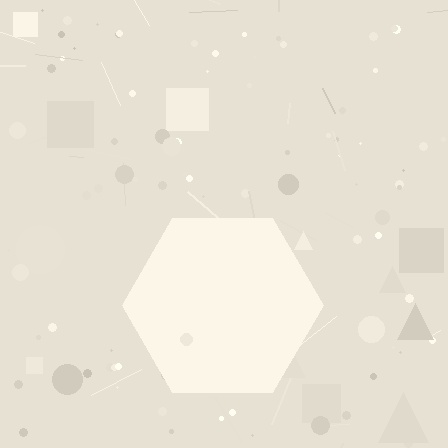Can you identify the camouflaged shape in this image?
The camouflaged shape is a hexagon.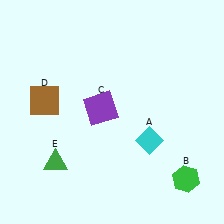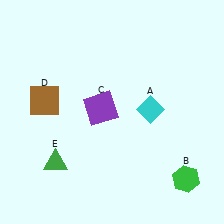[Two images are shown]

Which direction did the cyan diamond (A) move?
The cyan diamond (A) moved up.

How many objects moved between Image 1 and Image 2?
1 object moved between the two images.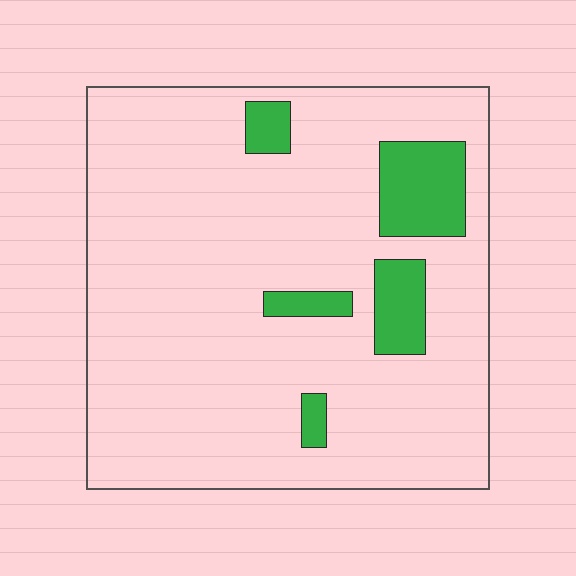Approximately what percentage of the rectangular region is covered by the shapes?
Approximately 10%.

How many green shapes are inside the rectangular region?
5.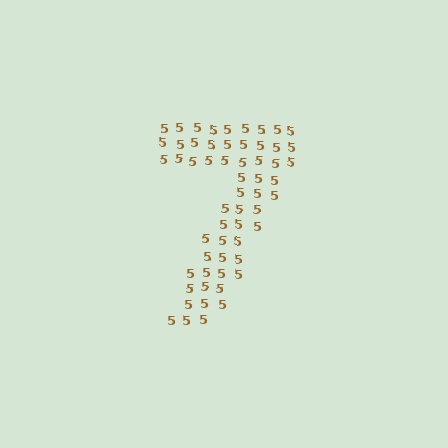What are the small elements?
The small elements are digit 5's.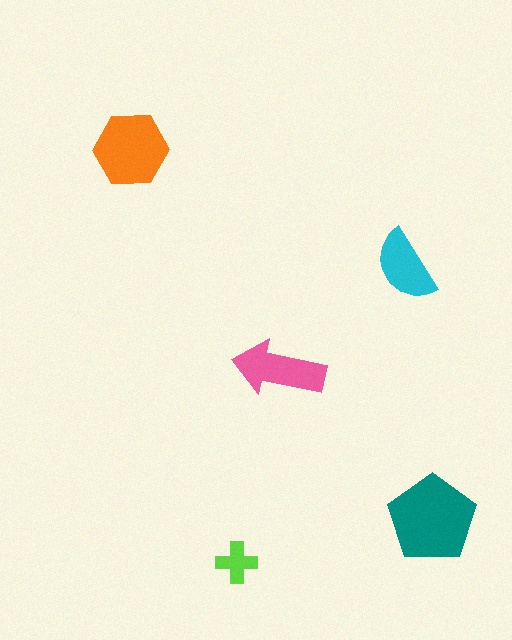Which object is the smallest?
The lime cross.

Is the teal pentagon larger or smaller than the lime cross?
Larger.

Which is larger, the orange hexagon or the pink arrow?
The orange hexagon.